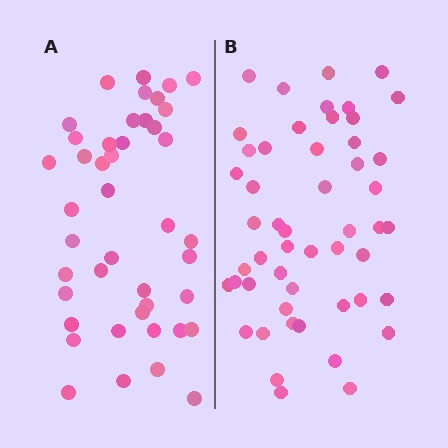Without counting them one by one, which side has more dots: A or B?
Region B (the right region) has more dots.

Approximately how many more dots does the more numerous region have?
Region B has roughly 8 or so more dots than region A.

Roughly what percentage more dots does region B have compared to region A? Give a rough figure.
About 20% more.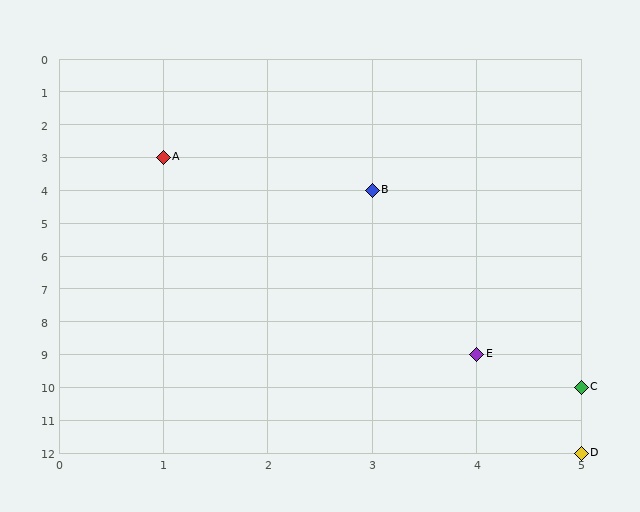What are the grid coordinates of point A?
Point A is at grid coordinates (1, 3).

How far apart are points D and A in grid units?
Points D and A are 4 columns and 9 rows apart (about 9.8 grid units diagonally).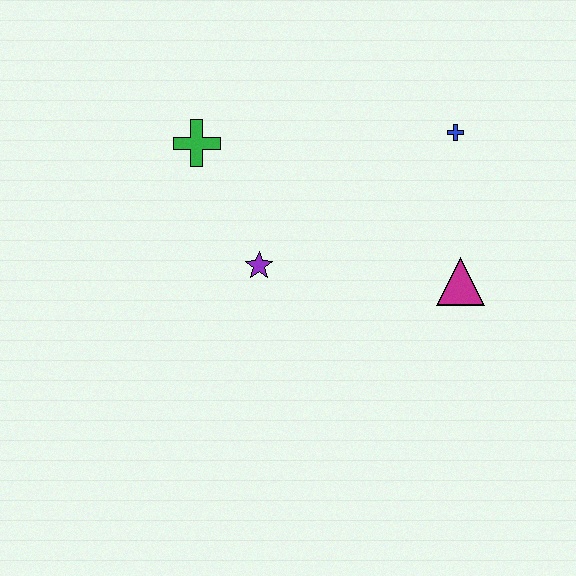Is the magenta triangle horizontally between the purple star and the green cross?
No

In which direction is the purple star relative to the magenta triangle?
The purple star is to the left of the magenta triangle.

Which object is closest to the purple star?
The green cross is closest to the purple star.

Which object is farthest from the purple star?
The blue cross is farthest from the purple star.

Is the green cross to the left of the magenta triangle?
Yes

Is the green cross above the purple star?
Yes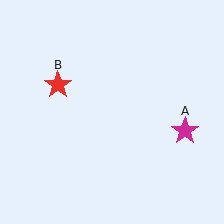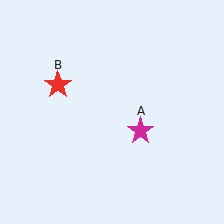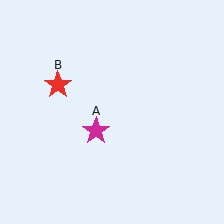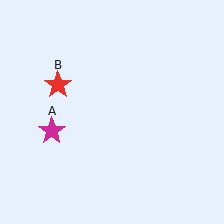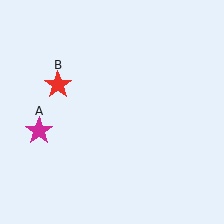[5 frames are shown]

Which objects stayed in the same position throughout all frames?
Red star (object B) remained stationary.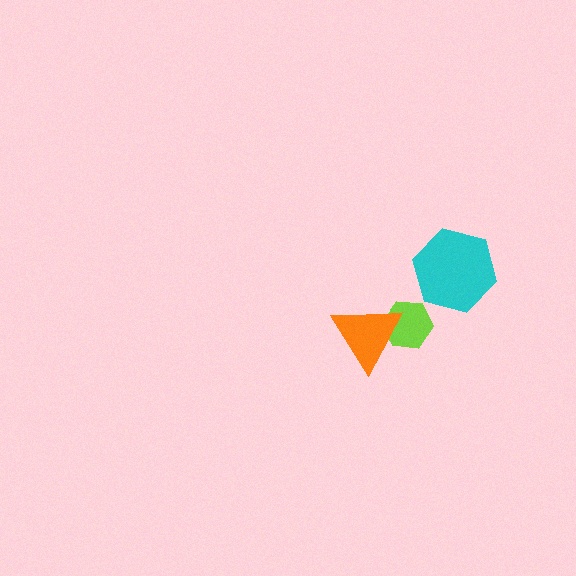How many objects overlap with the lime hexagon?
1 object overlaps with the lime hexagon.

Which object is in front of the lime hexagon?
The orange triangle is in front of the lime hexagon.